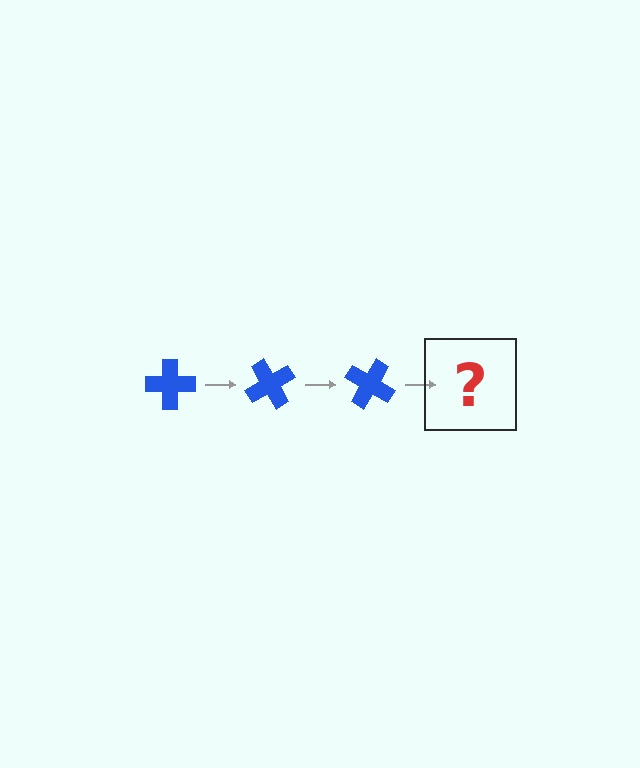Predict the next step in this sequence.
The next step is a blue cross rotated 180 degrees.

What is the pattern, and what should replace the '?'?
The pattern is that the cross rotates 60 degrees each step. The '?' should be a blue cross rotated 180 degrees.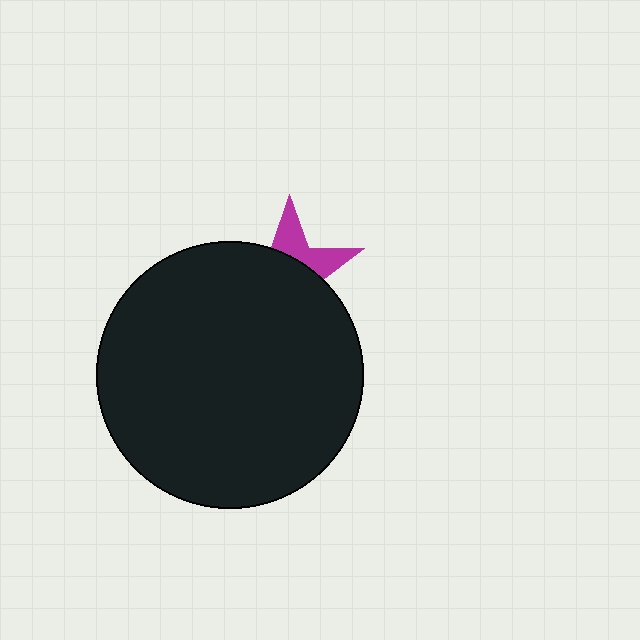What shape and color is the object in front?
The object in front is a black circle.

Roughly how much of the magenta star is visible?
A small part of it is visible (roughly 32%).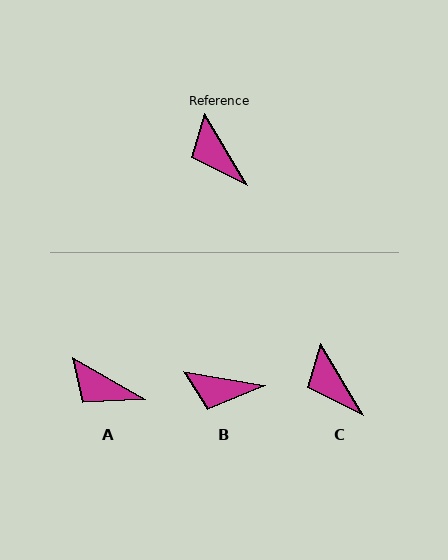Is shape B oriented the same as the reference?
No, it is off by about 49 degrees.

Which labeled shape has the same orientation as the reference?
C.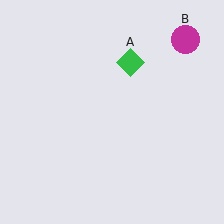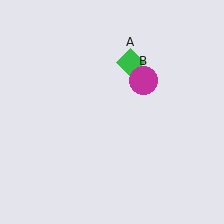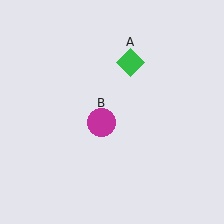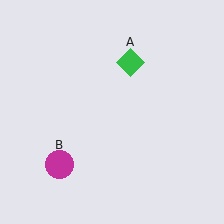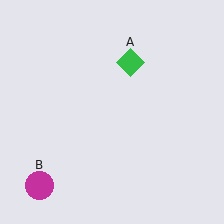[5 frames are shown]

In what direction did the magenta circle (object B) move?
The magenta circle (object B) moved down and to the left.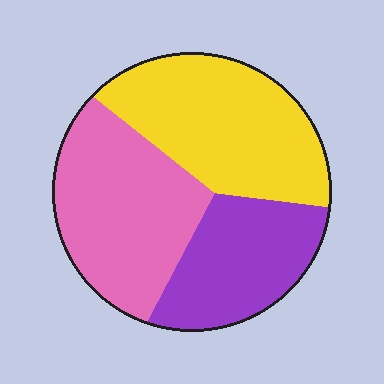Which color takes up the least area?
Purple, at roughly 25%.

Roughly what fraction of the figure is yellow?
Yellow takes up about three eighths (3/8) of the figure.